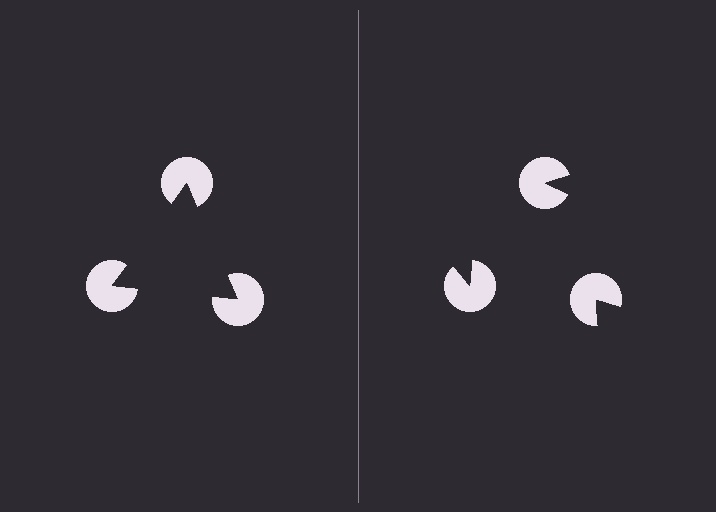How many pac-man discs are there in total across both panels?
6 — 3 on each side.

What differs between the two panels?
The pac-man discs are positioned identically on both sides; only the wedge orientations differ. On the left they align to a triangle; on the right they are misaligned.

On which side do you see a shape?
An illusory triangle appears on the left side. On the right side the wedge cuts are rotated, so no coherent shape forms.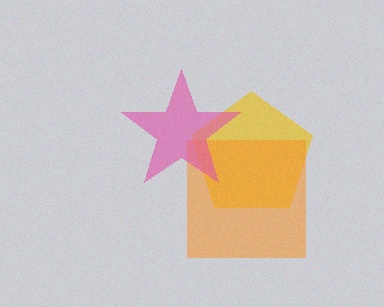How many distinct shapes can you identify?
There are 3 distinct shapes: a yellow pentagon, an orange square, a pink star.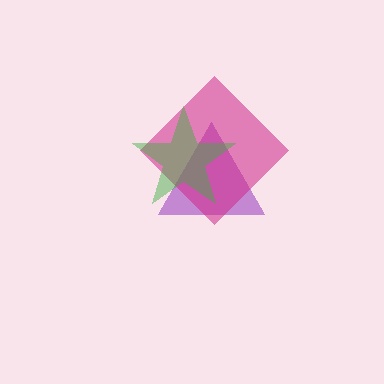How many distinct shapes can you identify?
There are 3 distinct shapes: a purple triangle, a magenta diamond, a green star.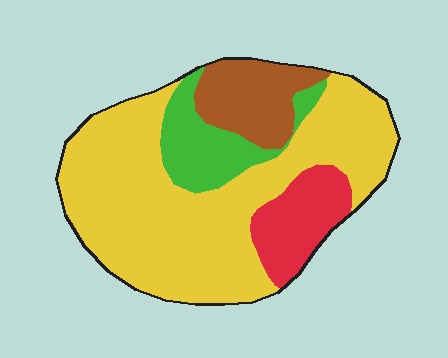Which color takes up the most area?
Yellow, at roughly 60%.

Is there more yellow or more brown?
Yellow.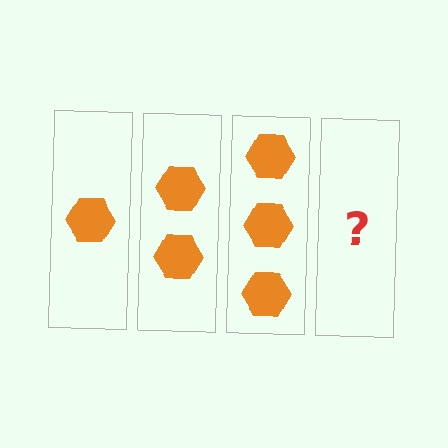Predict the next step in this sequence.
The next step is 4 hexagons.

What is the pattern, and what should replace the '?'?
The pattern is that each step adds one more hexagon. The '?' should be 4 hexagons.